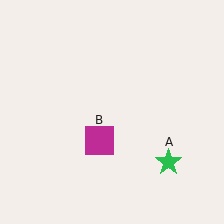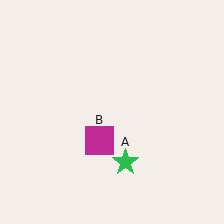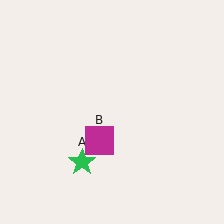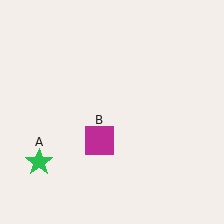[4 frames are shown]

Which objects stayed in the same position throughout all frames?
Magenta square (object B) remained stationary.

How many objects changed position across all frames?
1 object changed position: green star (object A).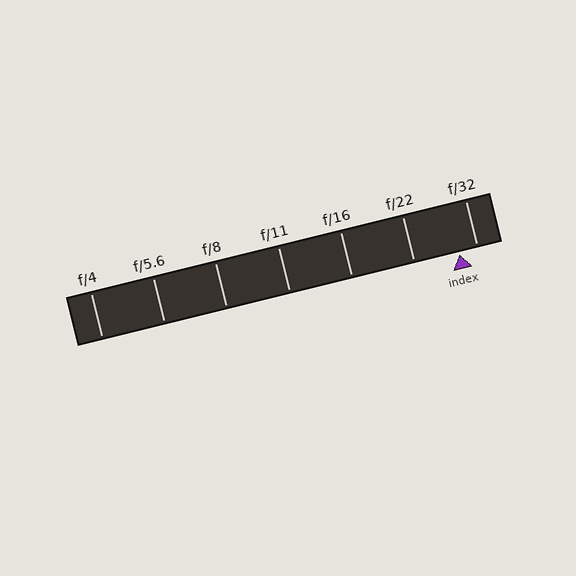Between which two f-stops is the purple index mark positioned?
The index mark is between f/22 and f/32.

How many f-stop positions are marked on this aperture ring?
There are 7 f-stop positions marked.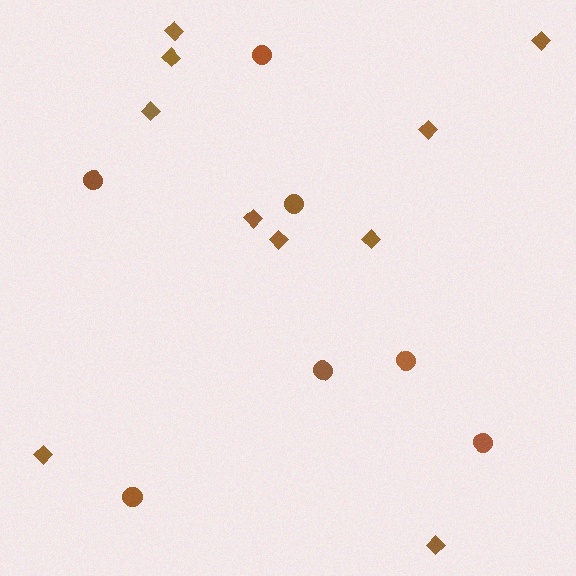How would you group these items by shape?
There are 2 groups: one group of diamonds (10) and one group of circles (7).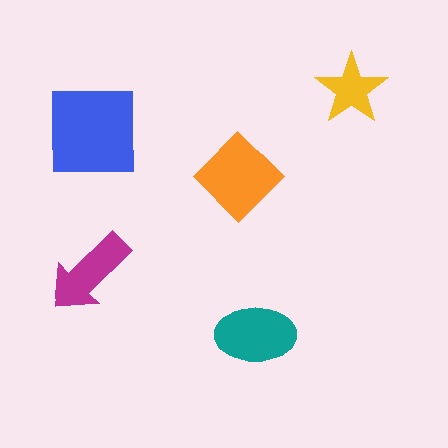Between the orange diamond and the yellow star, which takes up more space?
The orange diamond.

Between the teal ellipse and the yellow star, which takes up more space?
The teal ellipse.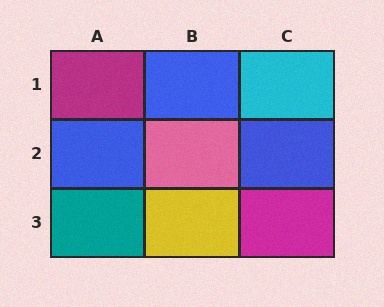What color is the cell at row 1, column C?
Cyan.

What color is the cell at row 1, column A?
Magenta.